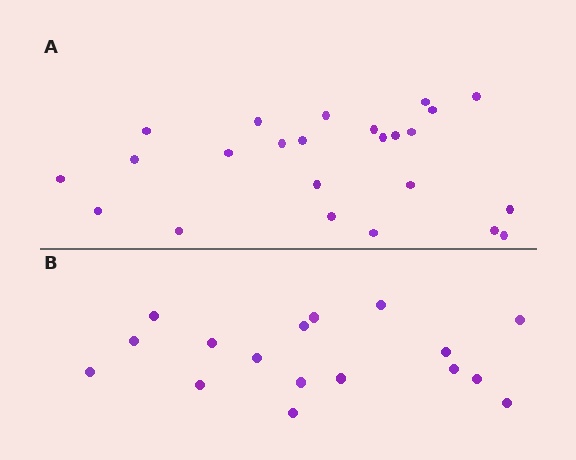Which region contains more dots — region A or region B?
Region A (the top region) has more dots.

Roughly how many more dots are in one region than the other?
Region A has roughly 8 or so more dots than region B.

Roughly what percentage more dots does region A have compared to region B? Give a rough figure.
About 40% more.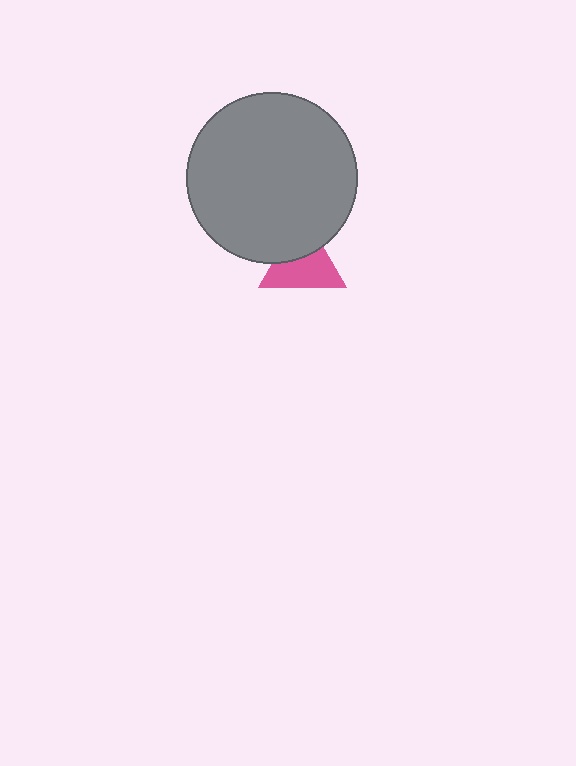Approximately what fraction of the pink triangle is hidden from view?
Roughly 38% of the pink triangle is hidden behind the gray circle.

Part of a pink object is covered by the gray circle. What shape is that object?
It is a triangle.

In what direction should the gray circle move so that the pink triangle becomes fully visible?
The gray circle should move up. That is the shortest direction to clear the overlap and leave the pink triangle fully visible.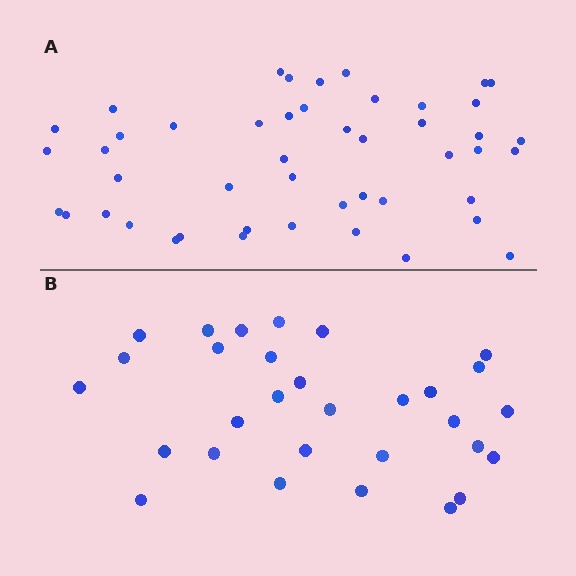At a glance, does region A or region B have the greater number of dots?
Region A (the top region) has more dots.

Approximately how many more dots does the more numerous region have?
Region A has approximately 15 more dots than region B.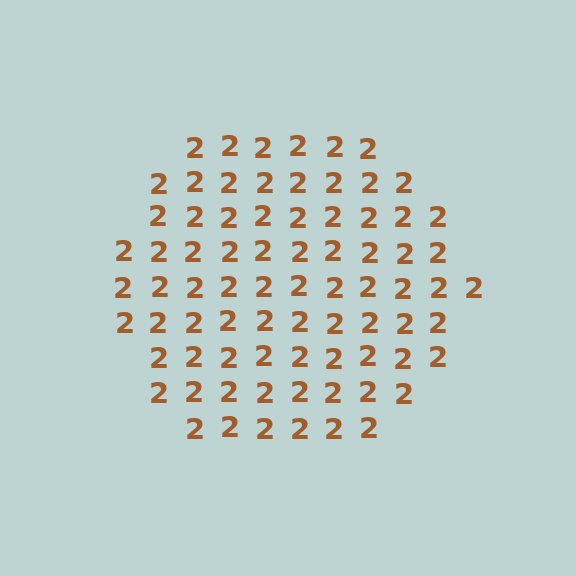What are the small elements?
The small elements are digit 2's.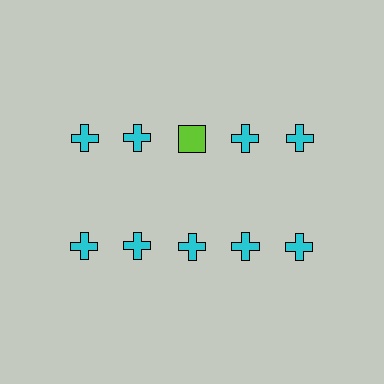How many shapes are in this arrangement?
There are 10 shapes arranged in a grid pattern.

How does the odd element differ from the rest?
It differs in both color (lime instead of cyan) and shape (square instead of cross).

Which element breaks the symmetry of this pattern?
The lime square in the top row, center column breaks the symmetry. All other shapes are cyan crosses.